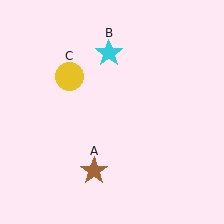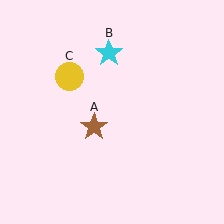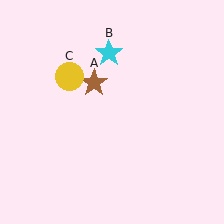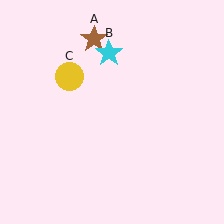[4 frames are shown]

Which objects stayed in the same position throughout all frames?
Cyan star (object B) and yellow circle (object C) remained stationary.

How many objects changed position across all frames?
1 object changed position: brown star (object A).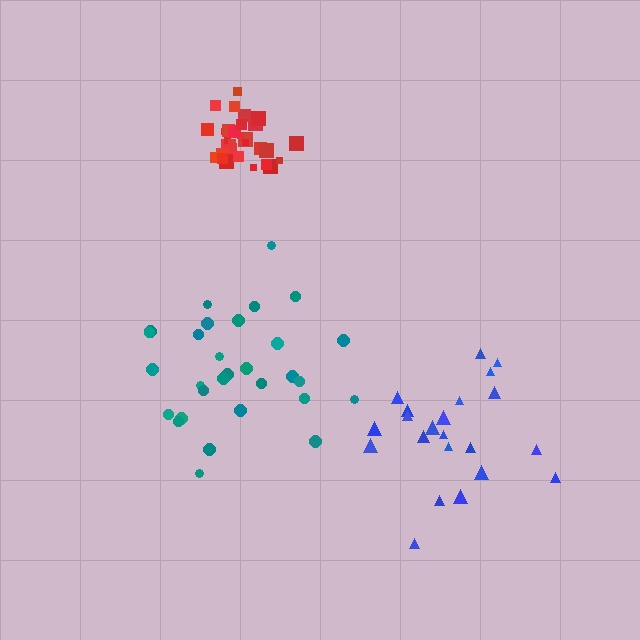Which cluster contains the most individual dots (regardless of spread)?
Red (33).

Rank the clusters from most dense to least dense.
red, blue, teal.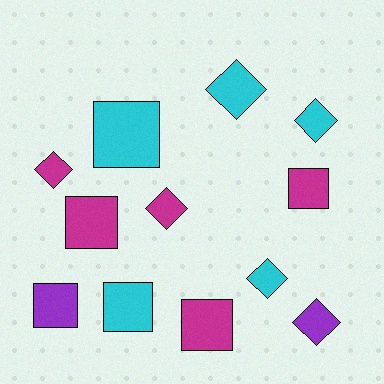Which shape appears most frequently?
Square, with 6 objects.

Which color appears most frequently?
Cyan, with 5 objects.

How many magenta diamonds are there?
There are 2 magenta diamonds.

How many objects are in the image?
There are 12 objects.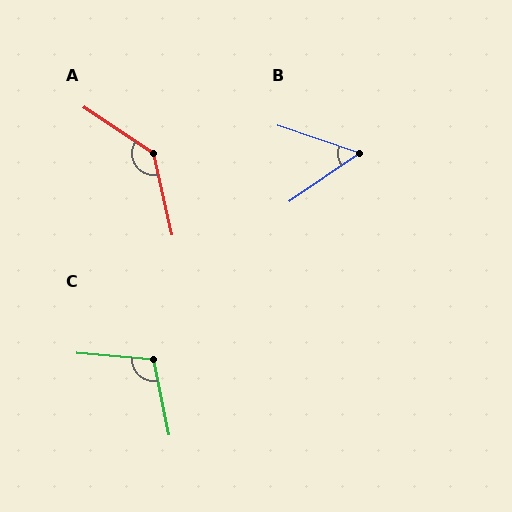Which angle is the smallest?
B, at approximately 53 degrees.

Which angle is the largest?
A, at approximately 136 degrees.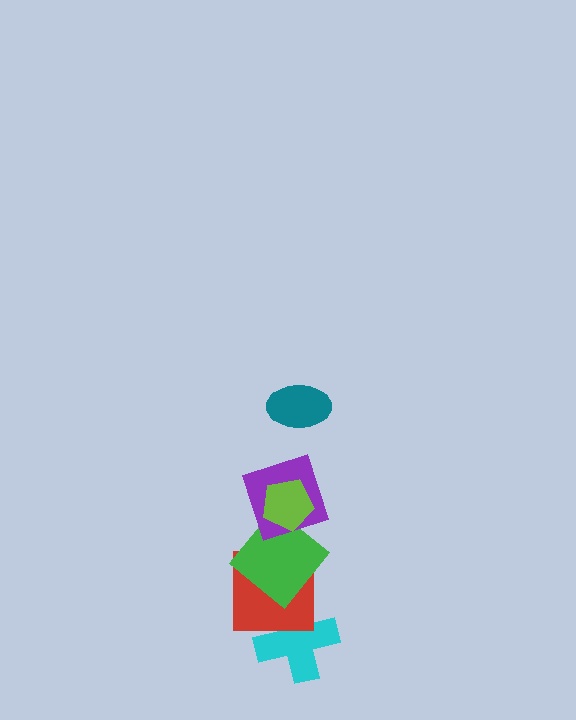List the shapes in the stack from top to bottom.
From top to bottom: the teal ellipse, the lime pentagon, the purple square, the green diamond, the red square, the cyan cross.